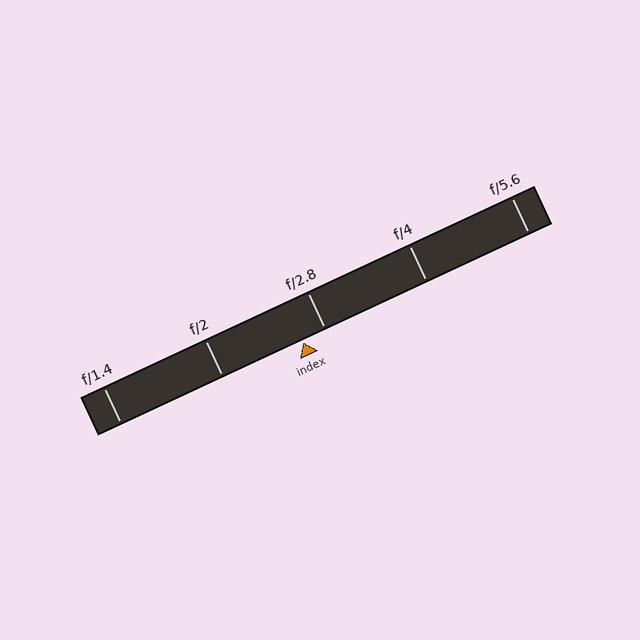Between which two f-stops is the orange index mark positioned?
The index mark is between f/2 and f/2.8.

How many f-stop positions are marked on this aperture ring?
There are 5 f-stop positions marked.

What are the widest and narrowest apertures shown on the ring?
The widest aperture shown is f/1.4 and the narrowest is f/5.6.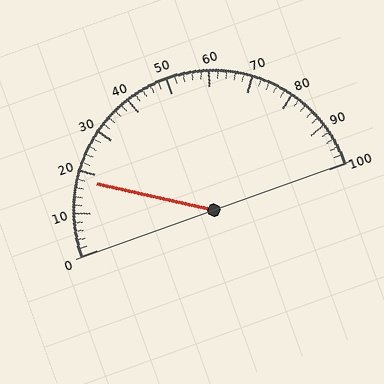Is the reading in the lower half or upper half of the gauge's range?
The reading is in the lower half of the range (0 to 100).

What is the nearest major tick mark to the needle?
The nearest major tick mark is 20.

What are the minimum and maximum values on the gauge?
The gauge ranges from 0 to 100.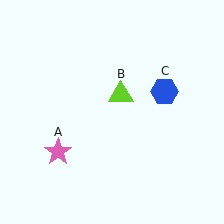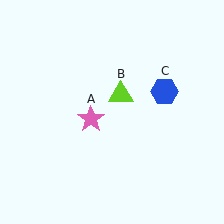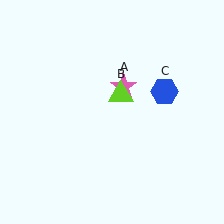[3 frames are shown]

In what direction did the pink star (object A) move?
The pink star (object A) moved up and to the right.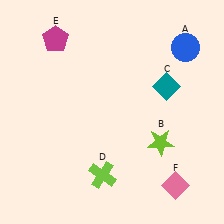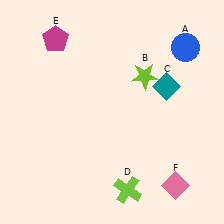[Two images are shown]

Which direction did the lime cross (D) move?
The lime cross (D) moved right.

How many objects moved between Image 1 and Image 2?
2 objects moved between the two images.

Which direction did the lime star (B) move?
The lime star (B) moved up.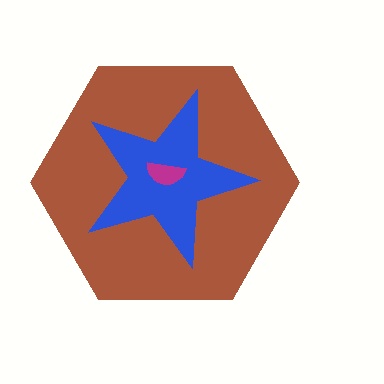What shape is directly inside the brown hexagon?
The blue star.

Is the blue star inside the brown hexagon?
Yes.